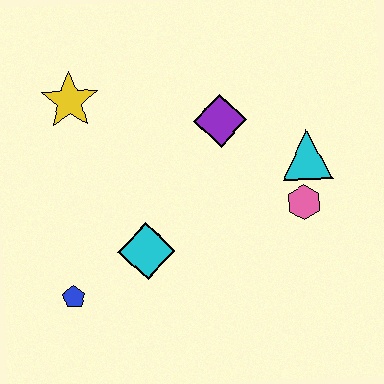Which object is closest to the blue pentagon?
The cyan diamond is closest to the blue pentagon.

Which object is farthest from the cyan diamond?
The cyan triangle is farthest from the cyan diamond.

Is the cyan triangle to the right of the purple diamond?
Yes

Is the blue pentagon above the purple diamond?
No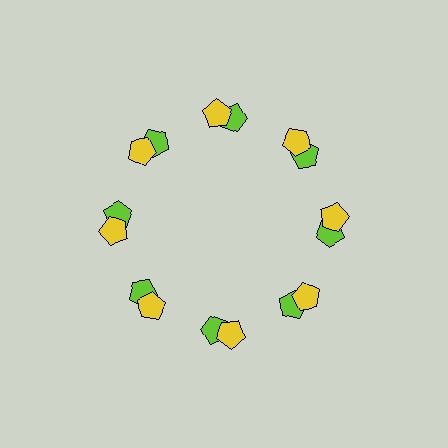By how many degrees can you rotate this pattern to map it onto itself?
The pattern maps onto itself every 45 degrees of rotation.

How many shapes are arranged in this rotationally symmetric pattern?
There are 16 shapes, arranged in 8 groups of 2.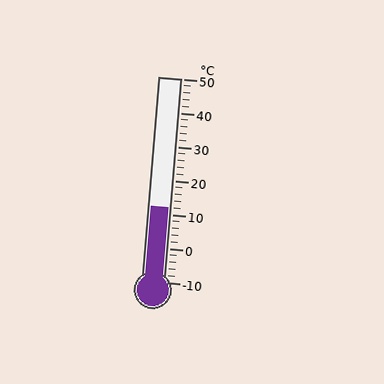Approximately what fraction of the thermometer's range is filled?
The thermometer is filled to approximately 35% of its range.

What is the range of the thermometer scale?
The thermometer scale ranges from -10°C to 50°C.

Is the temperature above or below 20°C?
The temperature is below 20°C.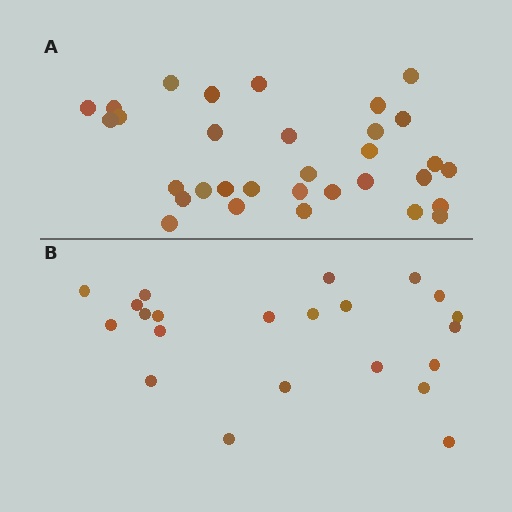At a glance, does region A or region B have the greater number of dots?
Region A (the top region) has more dots.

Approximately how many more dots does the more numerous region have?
Region A has roughly 10 or so more dots than region B.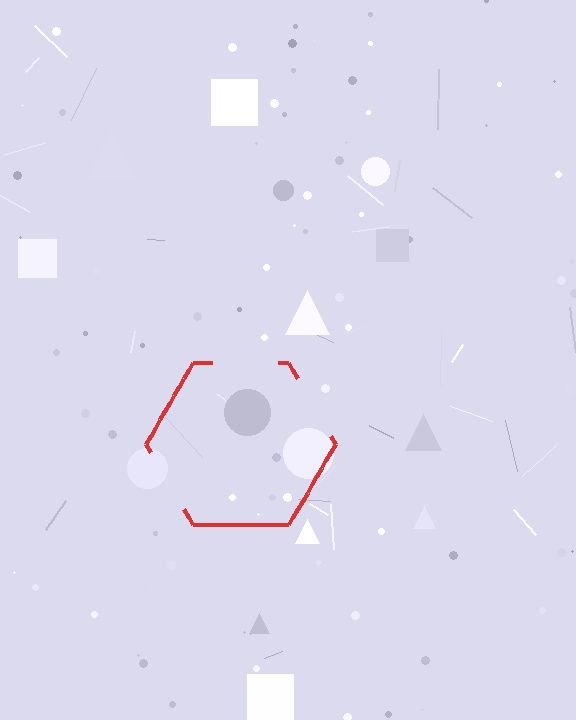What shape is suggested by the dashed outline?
The dashed outline suggests a hexagon.